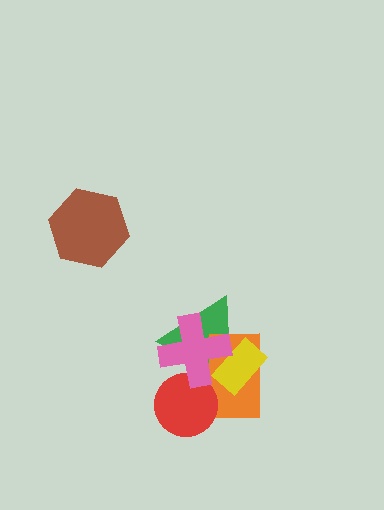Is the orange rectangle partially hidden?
Yes, it is partially covered by another shape.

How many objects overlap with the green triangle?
4 objects overlap with the green triangle.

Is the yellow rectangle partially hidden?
Yes, it is partially covered by another shape.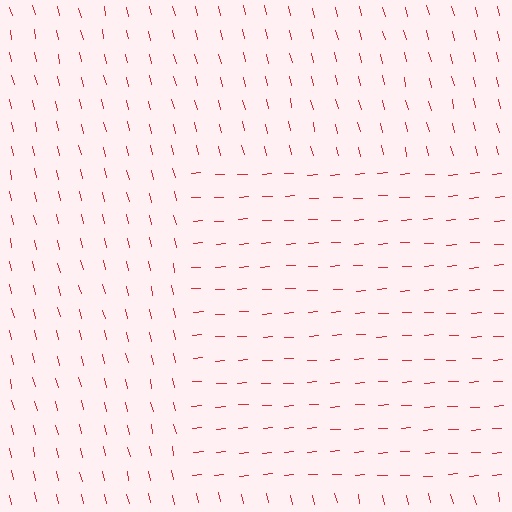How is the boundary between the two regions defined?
The boundary is defined purely by a change in line orientation (approximately 80 degrees difference). All lines are the same color and thickness.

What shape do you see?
I see a rectangle.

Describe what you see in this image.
The image is filled with small red line segments. A rectangle region in the image has lines oriented differently from the surrounding lines, creating a visible texture boundary.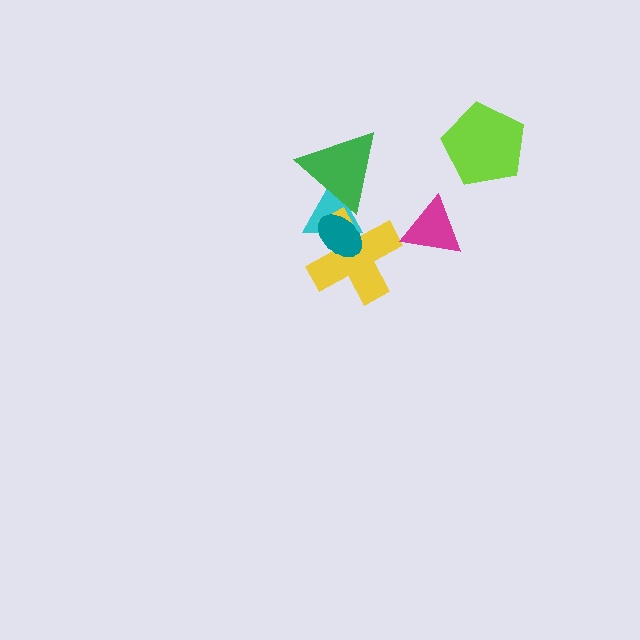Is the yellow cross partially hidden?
Yes, it is partially covered by another shape.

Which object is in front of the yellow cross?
The teal ellipse is in front of the yellow cross.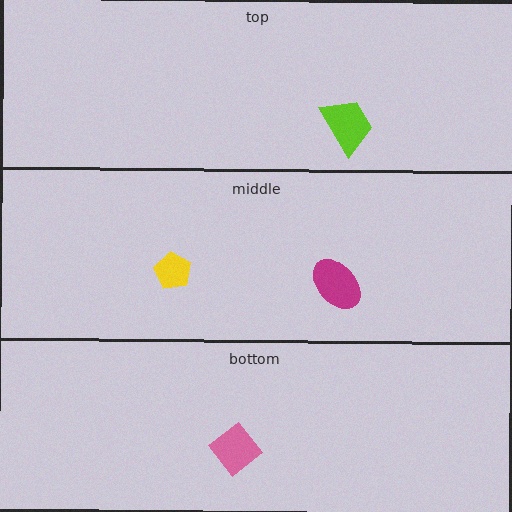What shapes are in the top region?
The lime trapezoid.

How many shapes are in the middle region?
2.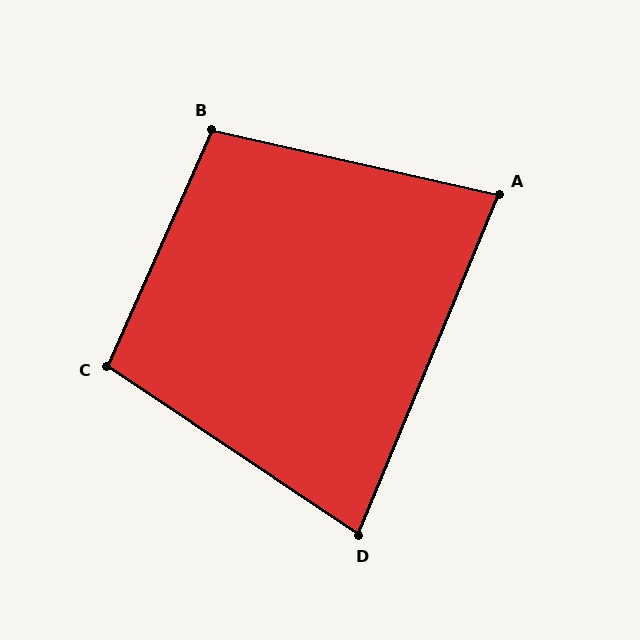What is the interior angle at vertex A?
Approximately 80 degrees (acute).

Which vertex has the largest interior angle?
B, at approximately 101 degrees.